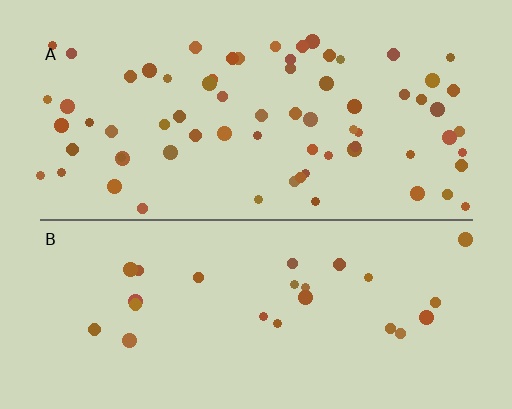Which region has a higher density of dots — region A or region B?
A (the top).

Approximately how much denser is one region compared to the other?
Approximately 2.8× — region A over region B.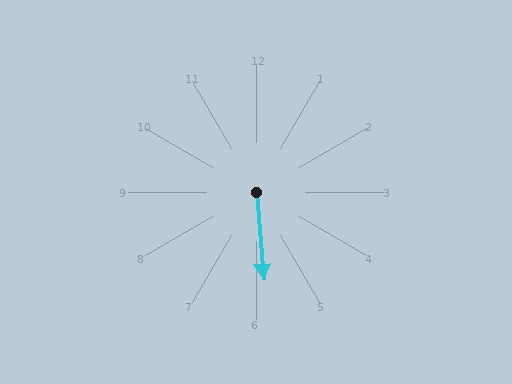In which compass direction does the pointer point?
South.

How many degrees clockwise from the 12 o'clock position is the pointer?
Approximately 175 degrees.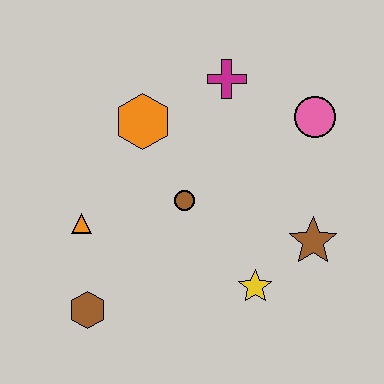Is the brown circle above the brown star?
Yes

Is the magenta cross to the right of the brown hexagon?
Yes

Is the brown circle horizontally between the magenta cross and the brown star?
No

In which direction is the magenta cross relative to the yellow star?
The magenta cross is above the yellow star.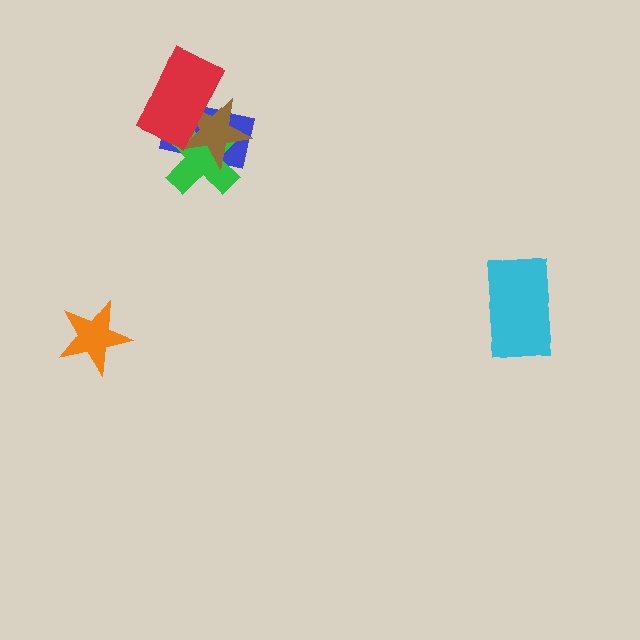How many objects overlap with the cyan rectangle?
0 objects overlap with the cyan rectangle.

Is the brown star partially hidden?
Yes, it is partially covered by another shape.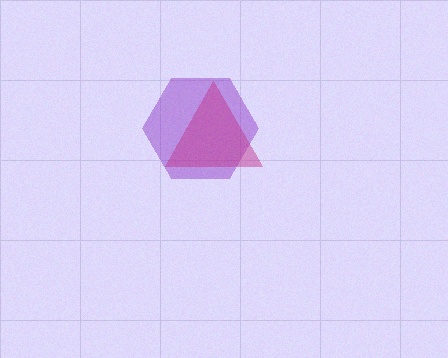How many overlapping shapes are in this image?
There are 2 overlapping shapes in the image.